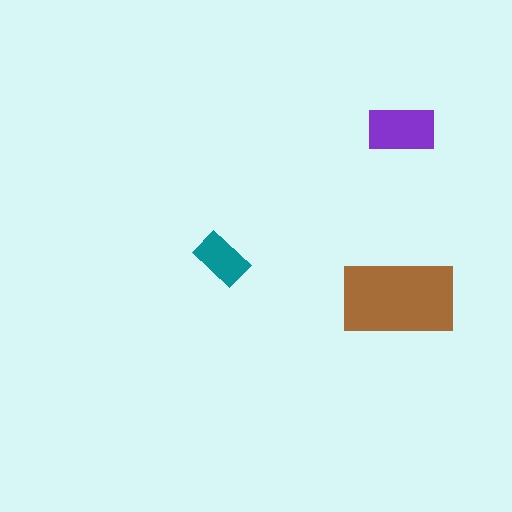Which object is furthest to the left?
The teal rectangle is leftmost.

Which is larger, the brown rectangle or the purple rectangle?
The brown one.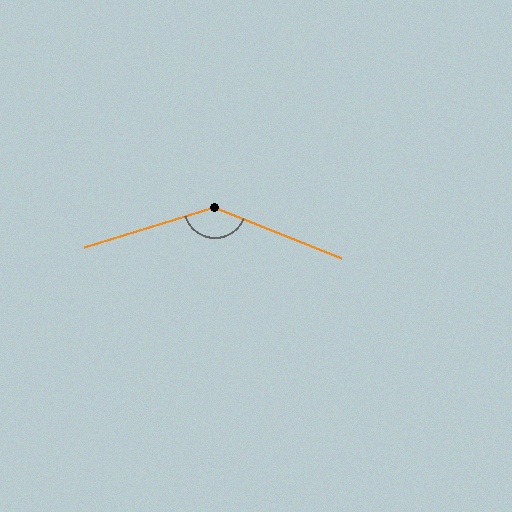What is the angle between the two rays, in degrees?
Approximately 141 degrees.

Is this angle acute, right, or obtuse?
It is obtuse.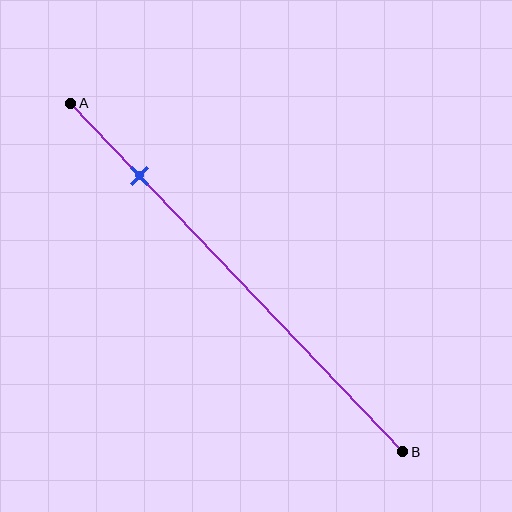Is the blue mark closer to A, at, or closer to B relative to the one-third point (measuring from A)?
The blue mark is closer to point A than the one-third point of segment AB.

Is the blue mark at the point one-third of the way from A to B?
No, the mark is at about 20% from A, not at the 33% one-third point.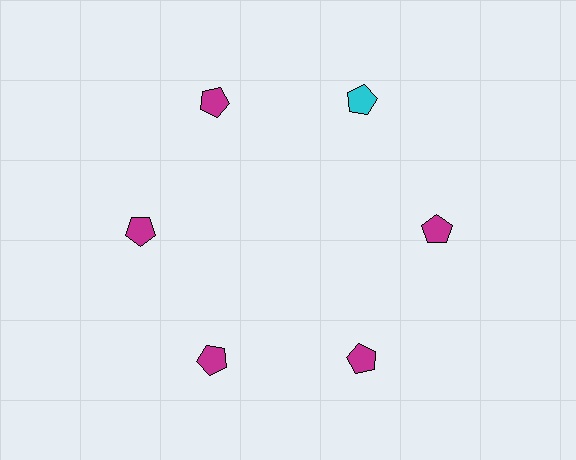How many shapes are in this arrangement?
There are 6 shapes arranged in a ring pattern.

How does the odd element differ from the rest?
It has a different color: cyan instead of magenta.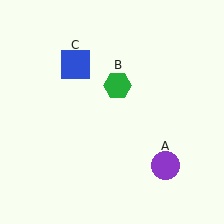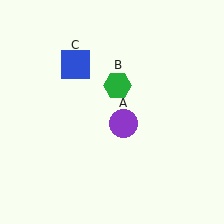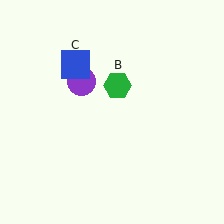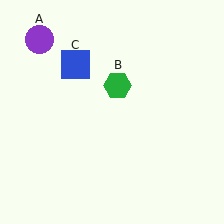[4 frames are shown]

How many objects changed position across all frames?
1 object changed position: purple circle (object A).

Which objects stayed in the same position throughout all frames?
Green hexagon (object B) and blue square (object C) remained stationary.